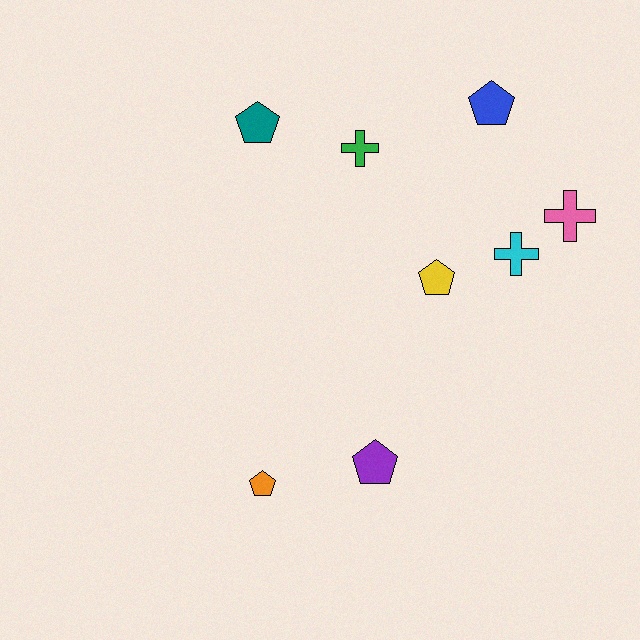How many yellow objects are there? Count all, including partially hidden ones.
There is 1 yellow object.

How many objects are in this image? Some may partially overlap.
There are 8 objects.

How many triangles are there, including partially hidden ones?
There are no triangles.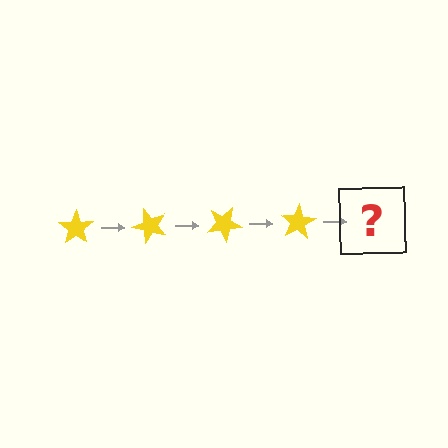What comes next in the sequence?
The next element should be a yellow star rotated 200 degrees.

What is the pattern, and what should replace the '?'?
The pattern is that the star rotates 50 degrees each step. The '?' should be a yellow star rotated 200 degrees.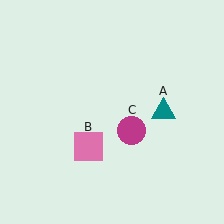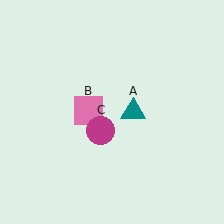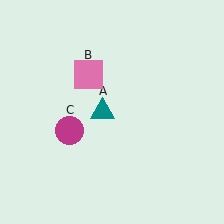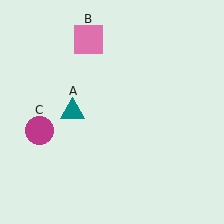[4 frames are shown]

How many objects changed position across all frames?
3 objects changed position: teal triangle (object A), pink square (object B), magenta circle (object C).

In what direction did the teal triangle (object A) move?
The teal triangle (object A) moved left.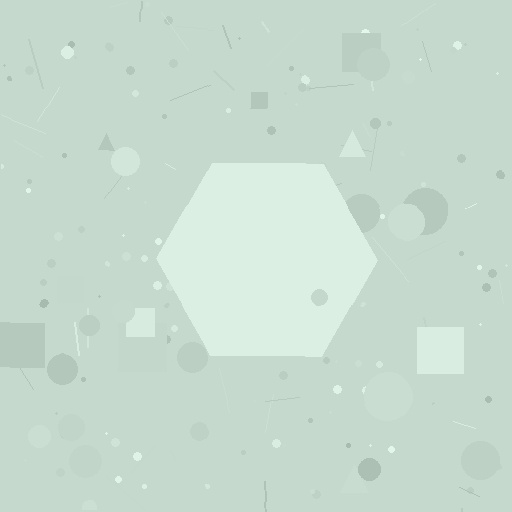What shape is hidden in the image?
A hexagon is hidden in the image.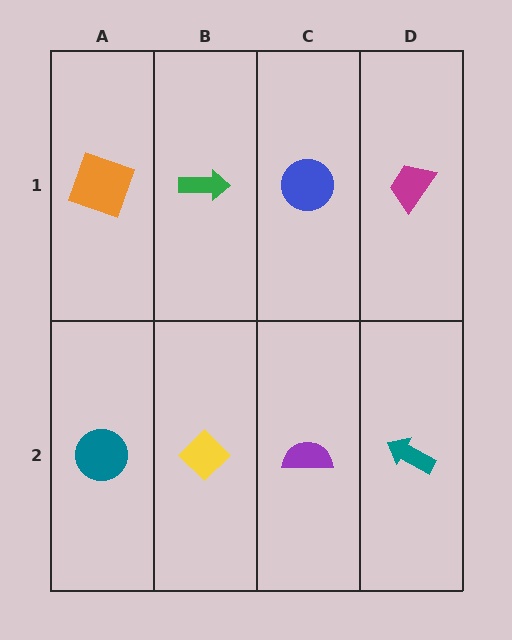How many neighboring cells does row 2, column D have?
2.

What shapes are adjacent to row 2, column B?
A green arrow (row 1, column B), a teal circle (row 2, column A), a purple semicircle (row 2, column C).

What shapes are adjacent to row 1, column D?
A teal arrow (row 2, column D), a blue circle (row 1, column C).